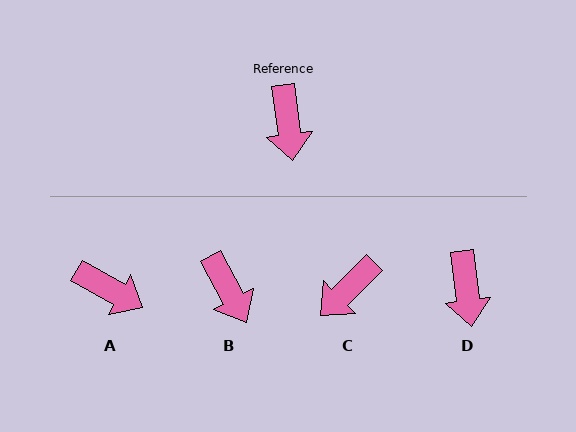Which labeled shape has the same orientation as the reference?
D.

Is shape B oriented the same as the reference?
No, it is off by about 21 degrees.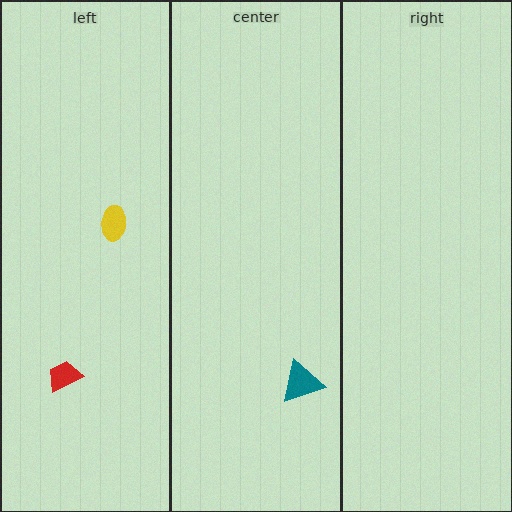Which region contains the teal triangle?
The center region.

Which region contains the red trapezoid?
The left region.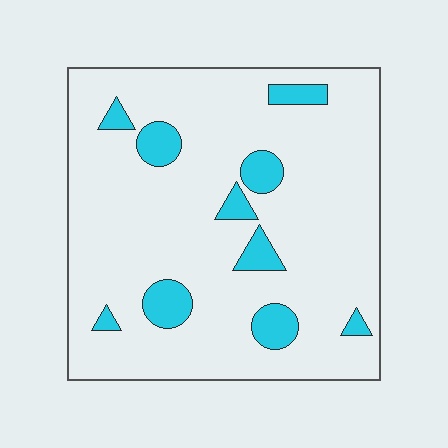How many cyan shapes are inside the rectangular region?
10.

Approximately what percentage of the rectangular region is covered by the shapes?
Approximately 10%.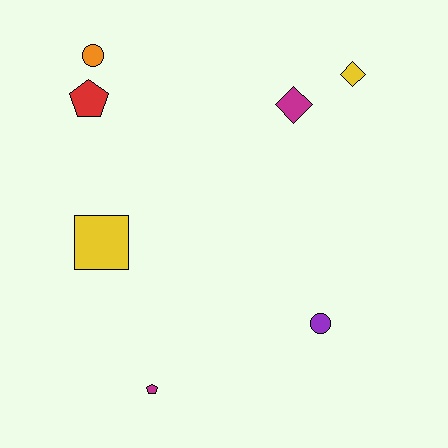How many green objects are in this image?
There are no green objects.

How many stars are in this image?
There are no stars.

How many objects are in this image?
There are 7 objects.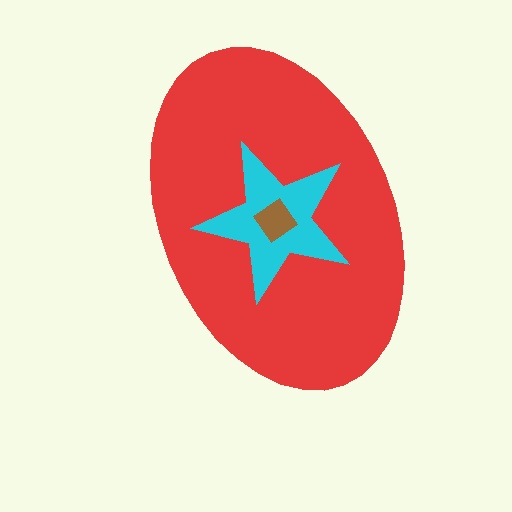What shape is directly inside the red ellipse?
The cyan star.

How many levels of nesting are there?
3.